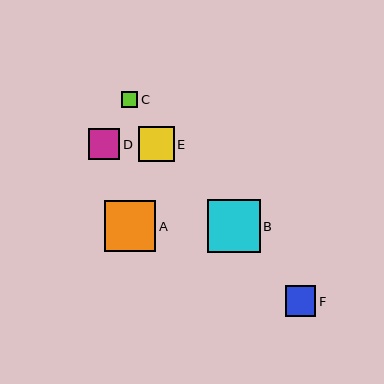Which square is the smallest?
Square C is the smallest with a size of approximately 16 pixels.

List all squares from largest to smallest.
From largest to smallest: B, A, E, D, F, C.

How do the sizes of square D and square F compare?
Square D and square F are approximately the same size.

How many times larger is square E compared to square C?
Square E is approximately 2.1 times the size of square C.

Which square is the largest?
Square B is the largest with a size of approximately 53 pixels.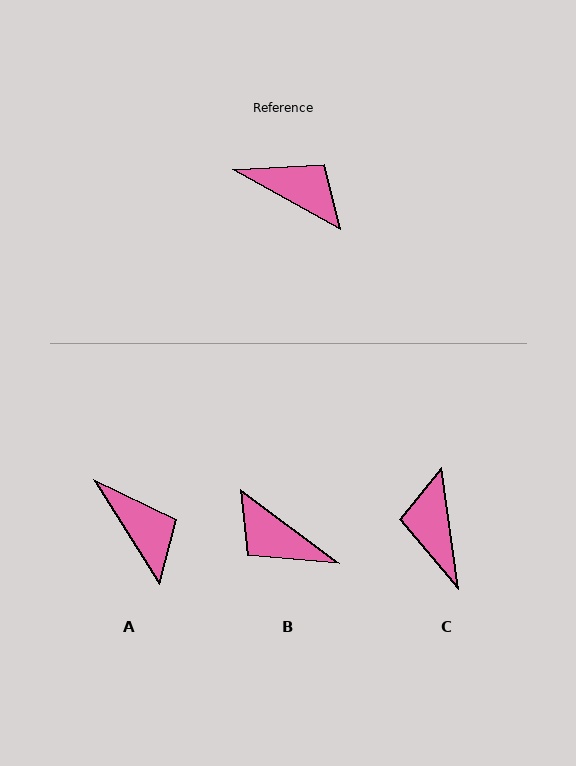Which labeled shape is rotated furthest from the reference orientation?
B, about 172 degrees away.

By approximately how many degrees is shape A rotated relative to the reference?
Approximately 29 degrees clockwise.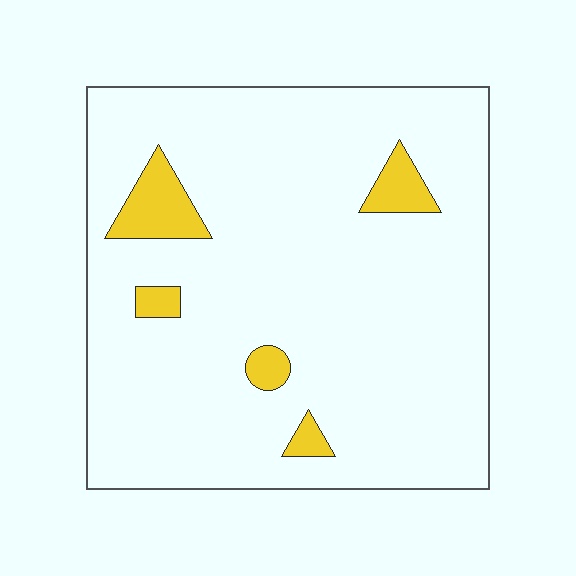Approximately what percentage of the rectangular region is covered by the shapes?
Approximately 10%.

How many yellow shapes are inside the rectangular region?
5.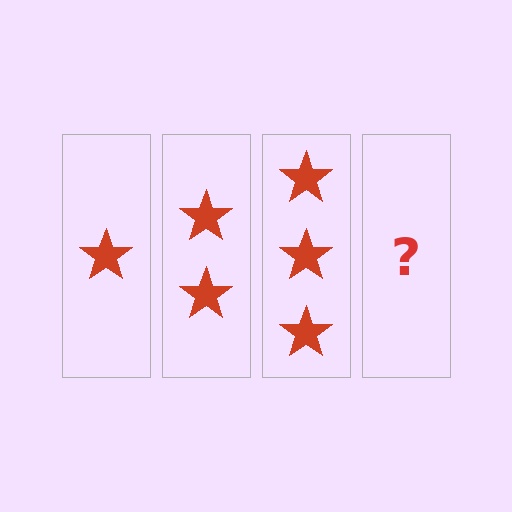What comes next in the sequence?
The next element should be 4 stars.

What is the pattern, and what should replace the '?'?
The pattern is that each step adds one more star. The '?' should be 4 stars.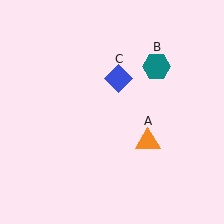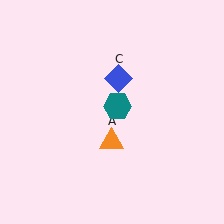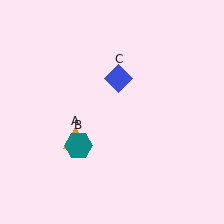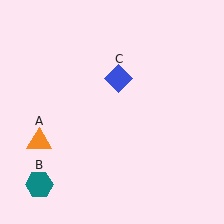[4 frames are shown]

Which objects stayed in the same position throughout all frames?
Blue diamond (object C) remained stationary.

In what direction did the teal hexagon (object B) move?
The teal hexagon (object B) moved down and to the left.